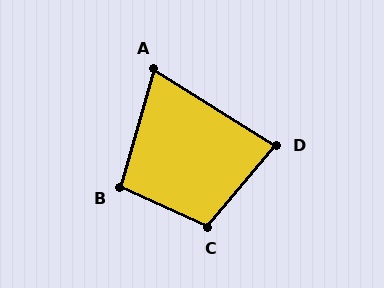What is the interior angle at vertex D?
Approximately 82 degrees (acute).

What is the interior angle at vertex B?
Approximately 98 degrees (obtuse).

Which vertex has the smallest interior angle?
A, at approximately 74 degrees.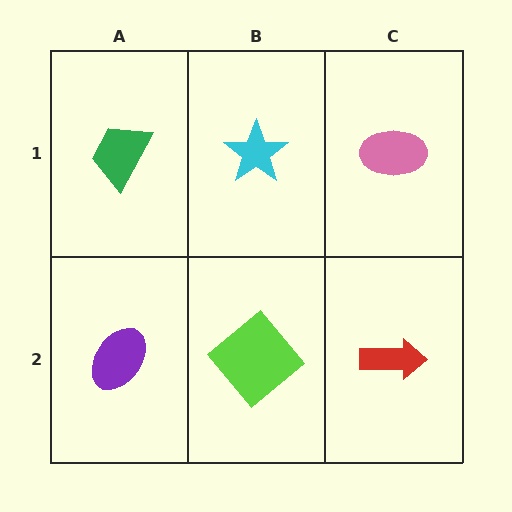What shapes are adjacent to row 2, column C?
A pink ellipse (row 1, column C), a lime diamond (row 2, column B).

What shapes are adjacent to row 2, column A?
A green trapezoid (row 1, column A), a lime diamond (row 2, column B).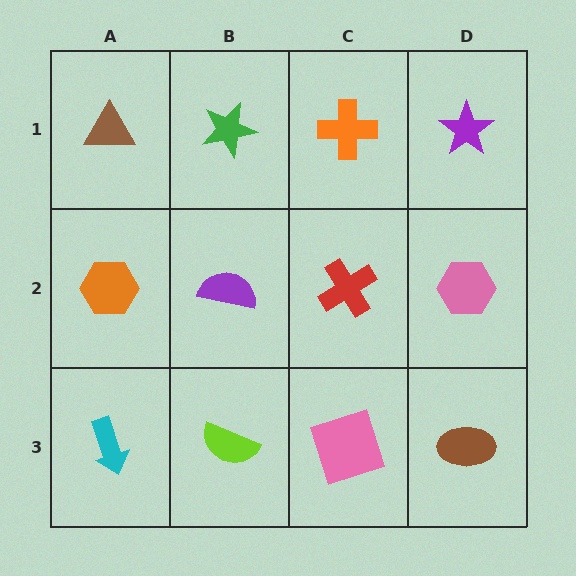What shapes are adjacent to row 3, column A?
An orange hexagon (row 2, column A), a lime semicircle (row 3, column B).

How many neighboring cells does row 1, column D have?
2.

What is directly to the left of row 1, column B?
A brown triangle.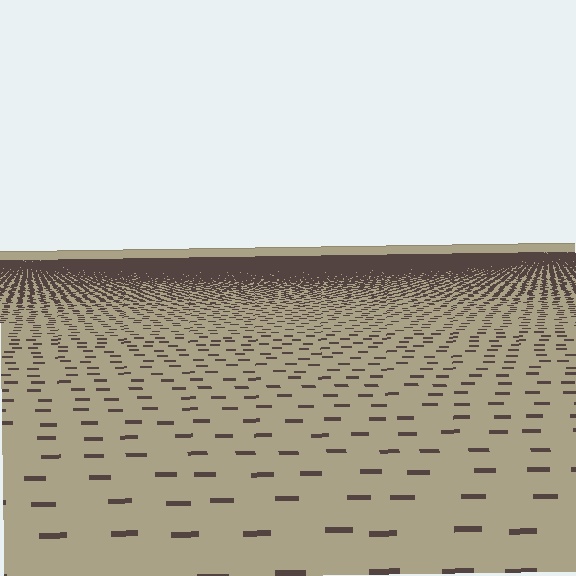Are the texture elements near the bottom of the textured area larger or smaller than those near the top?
Larger. Near the bottom, elements are closer to the viewer and appear at a bigger on-screen size.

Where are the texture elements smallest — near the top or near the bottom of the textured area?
Near the top.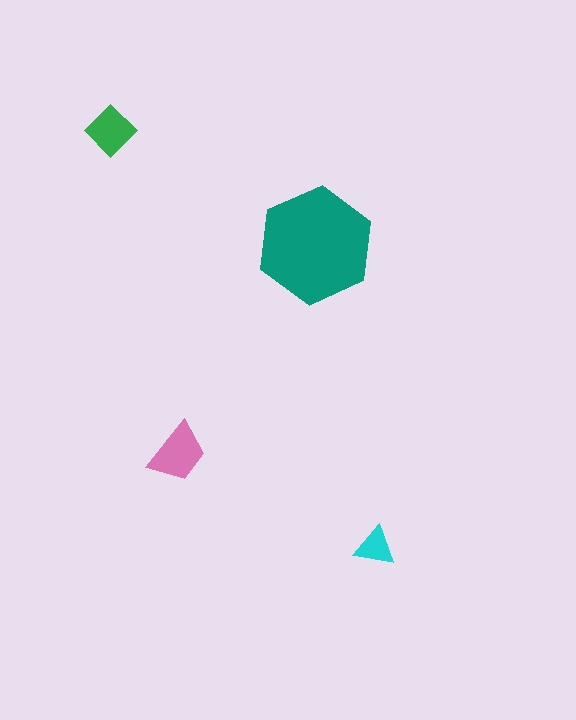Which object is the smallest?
The cyan triangle.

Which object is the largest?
The teal hexagon.